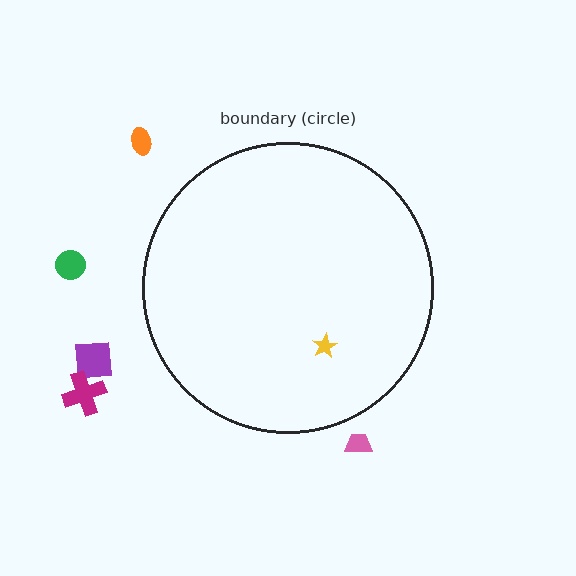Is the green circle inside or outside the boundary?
Outside.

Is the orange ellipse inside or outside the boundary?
Outside.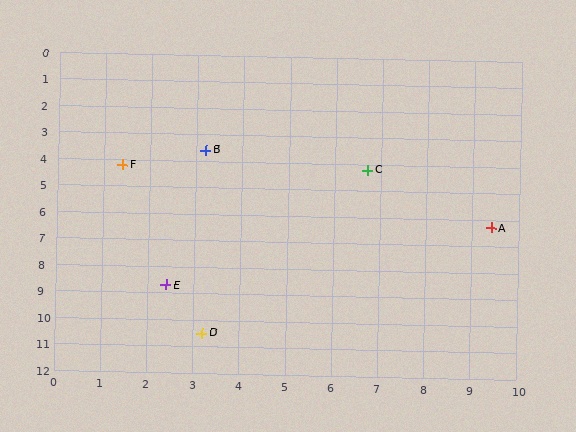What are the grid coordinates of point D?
Point D is at approximately (3.2, 10.5).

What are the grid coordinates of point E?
Point E is at approximately (2.4, 8.7).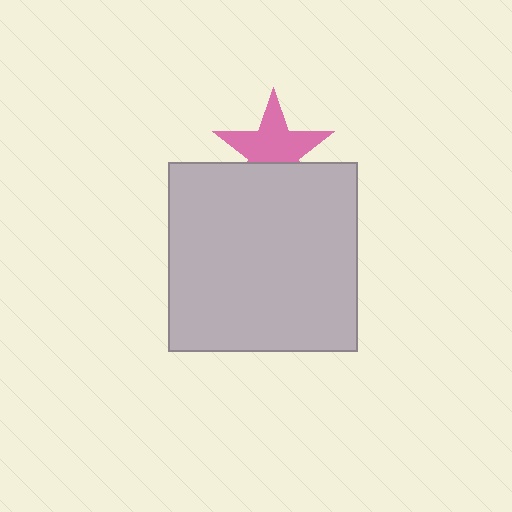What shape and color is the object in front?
The object in front is a light gray square.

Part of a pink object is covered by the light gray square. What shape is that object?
It is a star.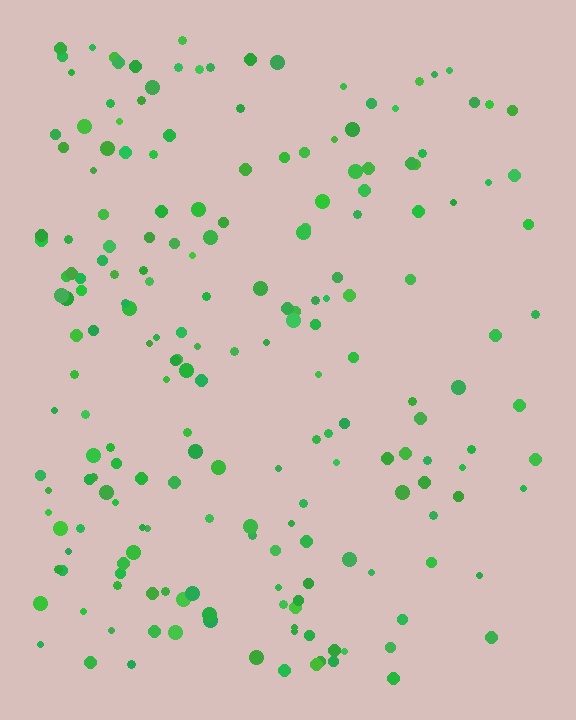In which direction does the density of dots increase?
From right to left, with the left side densest.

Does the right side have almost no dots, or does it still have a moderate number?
Still a moderate number, just noticeably fewer than the left.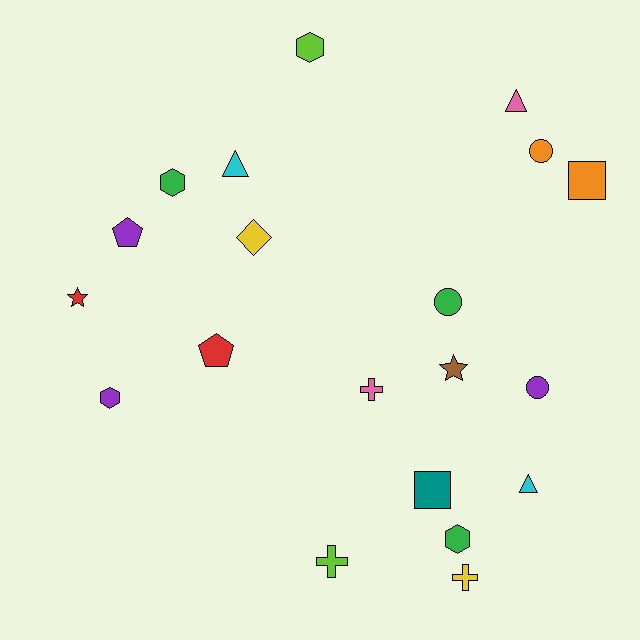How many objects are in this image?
There are 20 objects.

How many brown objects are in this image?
There is 1 brown object.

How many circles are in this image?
There are 3 circles.